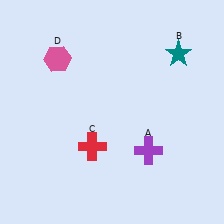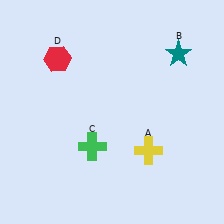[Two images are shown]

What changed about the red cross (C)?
In Image 1, C is red. In Image 2, it changed to green.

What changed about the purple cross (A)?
In Image 1, A is purple. In Image 2, it changed to yellow.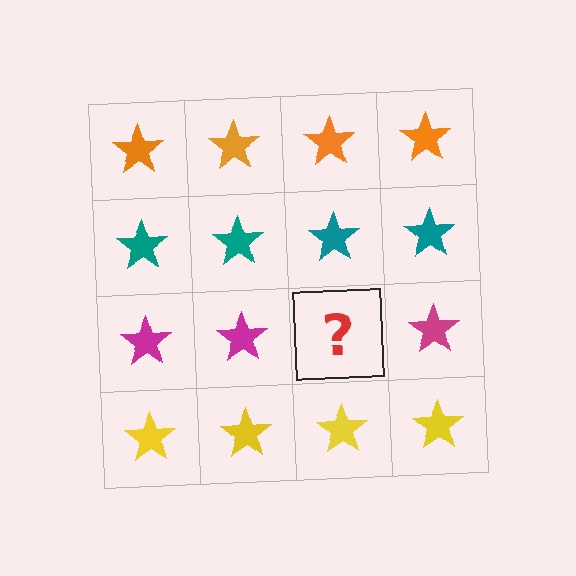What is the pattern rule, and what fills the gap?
The rule is that each row has a consistent color. The gap should be filled with a magenta star.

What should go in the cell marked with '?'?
The missing cell should contain a magenta star.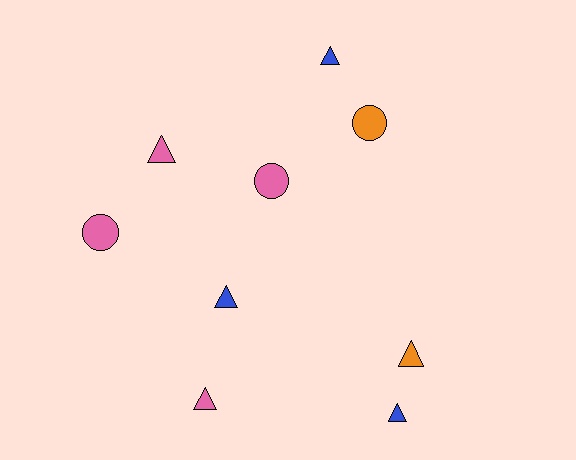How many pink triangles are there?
There are 2 pink triangles.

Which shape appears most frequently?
Triangle, with 6 objects.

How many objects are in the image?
There are 9 objects.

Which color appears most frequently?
Pink, with 4 objects.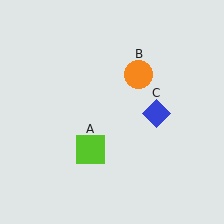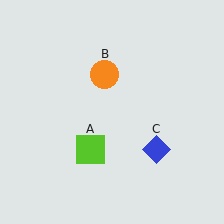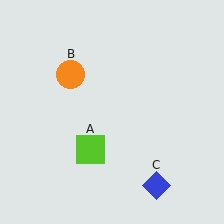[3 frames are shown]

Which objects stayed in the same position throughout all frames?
Lime square (object A) remained stationary.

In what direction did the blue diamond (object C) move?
The blue diamond (object C) moved down.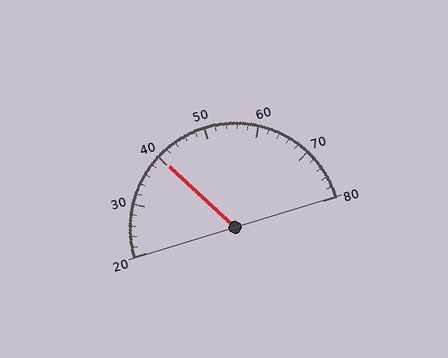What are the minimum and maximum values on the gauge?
The gauge ranges from 20 to 80.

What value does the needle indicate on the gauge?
The needle indicates approximately 40.